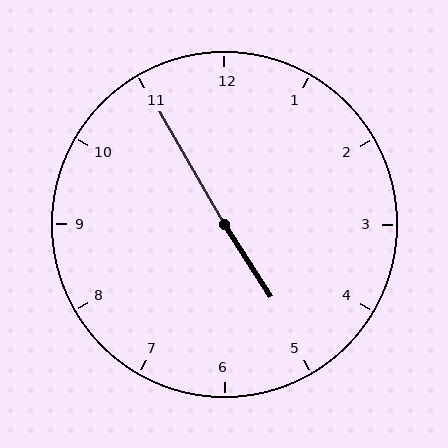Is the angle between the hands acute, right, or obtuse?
It is obtuse.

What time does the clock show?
4:55.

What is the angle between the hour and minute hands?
Approximately 178 degrees.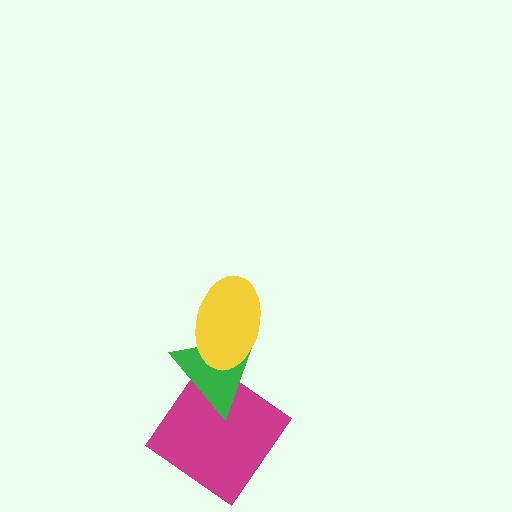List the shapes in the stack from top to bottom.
From top to bottom: the yellow ellipse, the green triangle, the magenta diamond.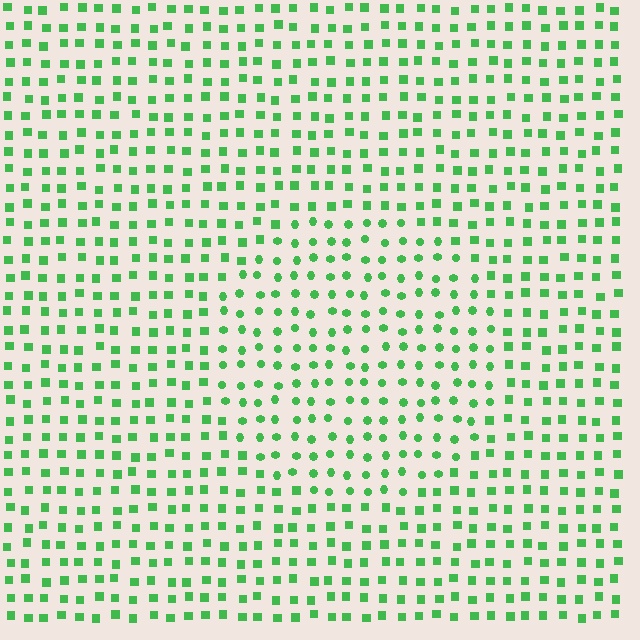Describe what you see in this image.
The image is filled with small green elements arranged in a uniform grid. A circle-shaped region contains circles, while the surrounding area contains squares. The boundary is defined purely by the change in element shape.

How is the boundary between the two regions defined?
The boundary is defined by a change in element shape: circles inside vs. squares outside. All elements share the same color and spacing.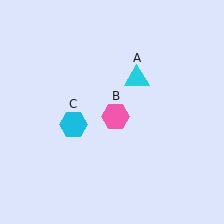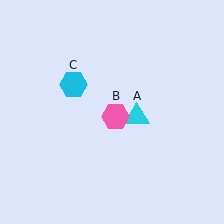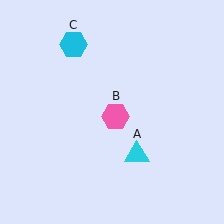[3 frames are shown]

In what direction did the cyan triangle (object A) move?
The cyan triangle (object A) moved down.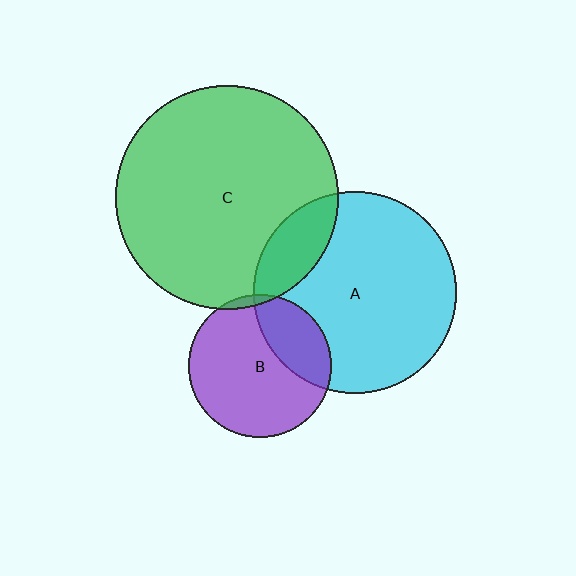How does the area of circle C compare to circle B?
Approximately 2.5 times.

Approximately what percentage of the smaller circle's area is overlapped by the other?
Approximately 30%.